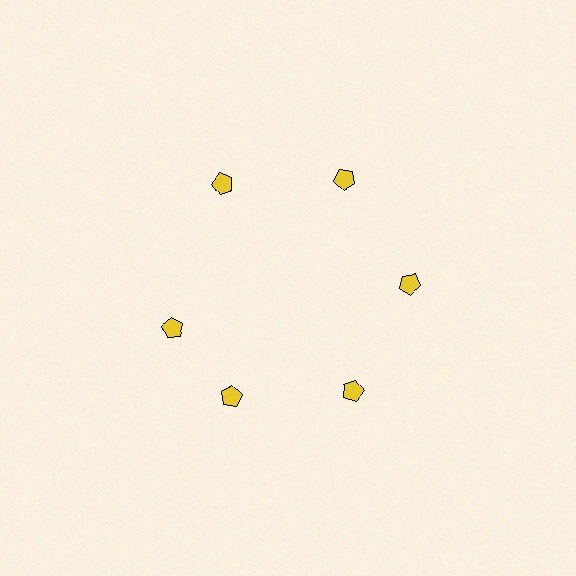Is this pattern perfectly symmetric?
No. The 6 yellow pentagons are arranged in a ring, but one element near the 9 o'clock position is rotated out of alignment along the ring, breaking the 6-fold rotational symmetry.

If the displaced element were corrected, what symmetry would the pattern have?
It would have 6-fold rotational symmetry — the pattern would map onto itself every 60 degrees.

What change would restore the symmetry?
The symmetry would be restored by rotating it back into even spacing with its neighbors so that all 6 pentagons sit at equal angles and equal distance from the center.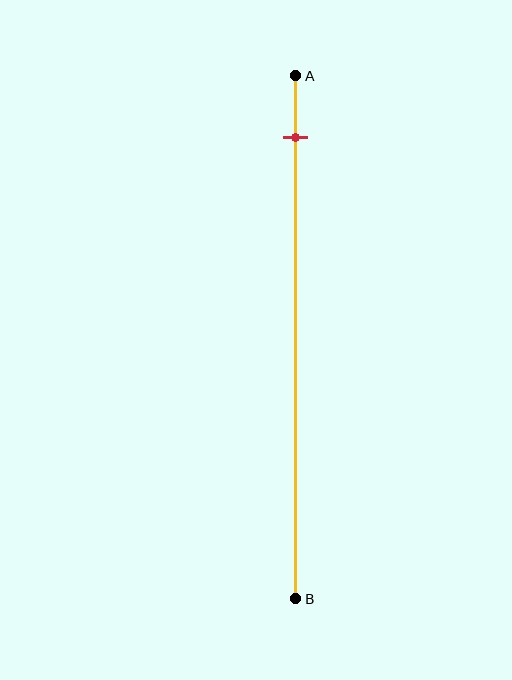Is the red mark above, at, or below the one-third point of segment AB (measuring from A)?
The red mark is above the one-third point of segment AB.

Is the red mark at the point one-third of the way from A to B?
No, the mark is at about 10% from A, not at the 33% one-third point.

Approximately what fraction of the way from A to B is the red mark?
The red mark is approximately 10% of the way from A to B.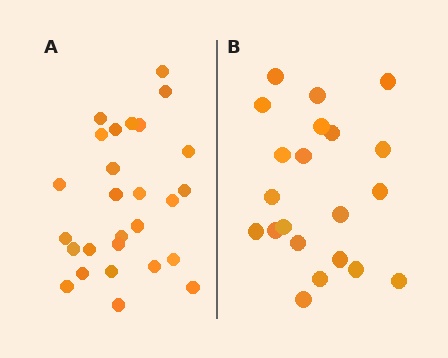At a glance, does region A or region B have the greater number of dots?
Region A (the left region) has more dots.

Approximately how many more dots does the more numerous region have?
Region A has about 6 more dots than region B.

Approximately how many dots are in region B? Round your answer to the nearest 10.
About 20 dots. (The exact count is 21, which rounds to 20.)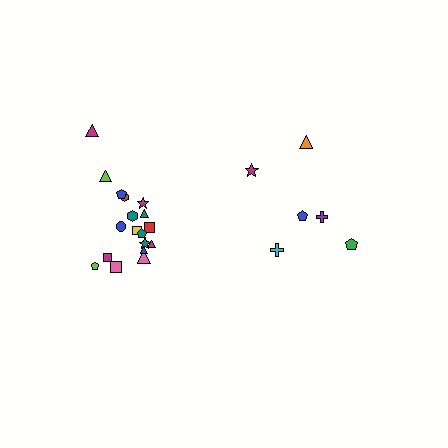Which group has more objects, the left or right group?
The left group.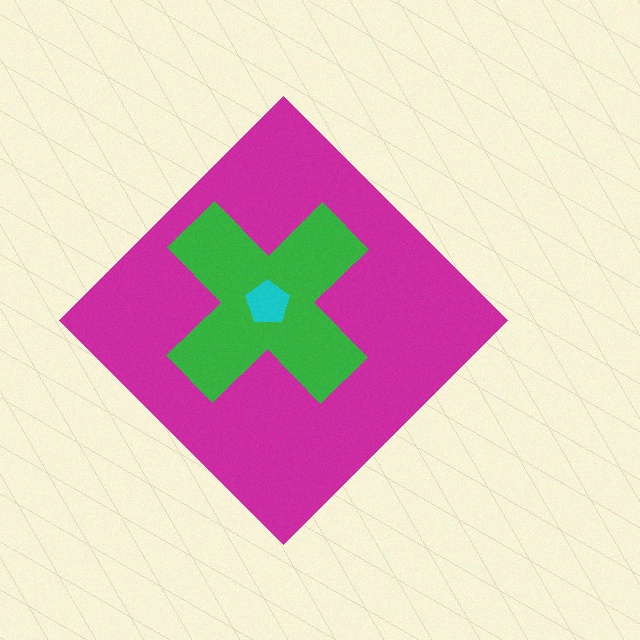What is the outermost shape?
The magenta diamond.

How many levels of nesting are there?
3.